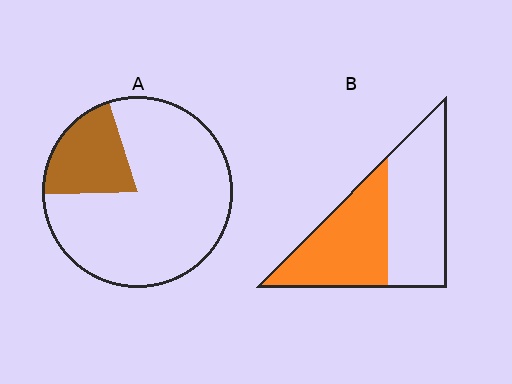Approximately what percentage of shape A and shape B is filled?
A is approximately 20% and B is approximately 50%.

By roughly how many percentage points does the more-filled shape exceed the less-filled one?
By roughly 25 percentage points (B over A).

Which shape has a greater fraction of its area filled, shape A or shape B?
Shape B.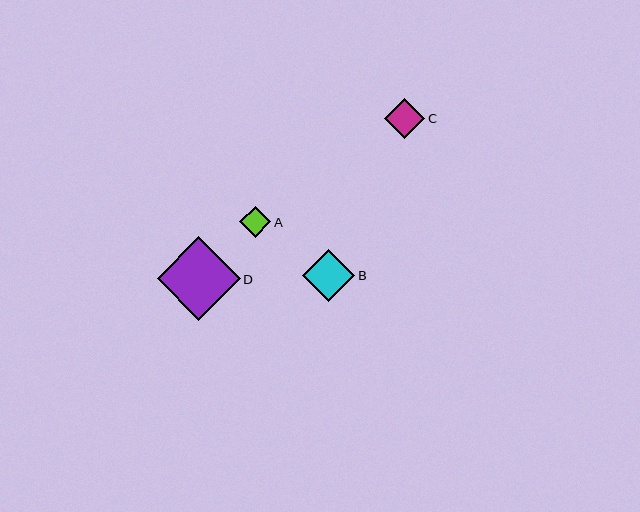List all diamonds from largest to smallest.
From largest to smallest: D, B, C, A.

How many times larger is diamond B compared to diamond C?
Diamond B is approximately 1.3 times the size of diamond C.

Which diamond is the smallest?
Diamond A is the smallest with a size of approximately 31 pixels.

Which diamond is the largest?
Diamond D is the largest with a size of approximately 83 pixels.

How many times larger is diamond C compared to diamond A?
Diamond C is approximately 1.3 times the size of diamond A.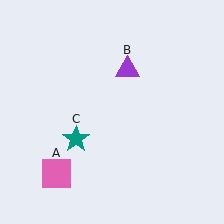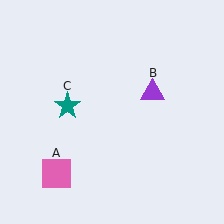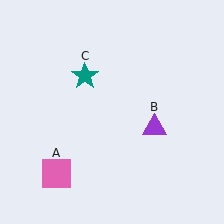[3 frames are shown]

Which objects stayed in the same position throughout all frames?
Pink square (object A) remained stationary.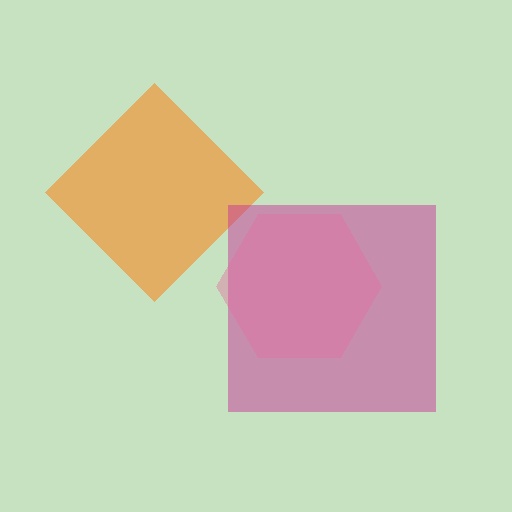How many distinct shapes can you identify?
There are 3 distinct shapes: an orange diamond, a magenta square, a pink hexagon.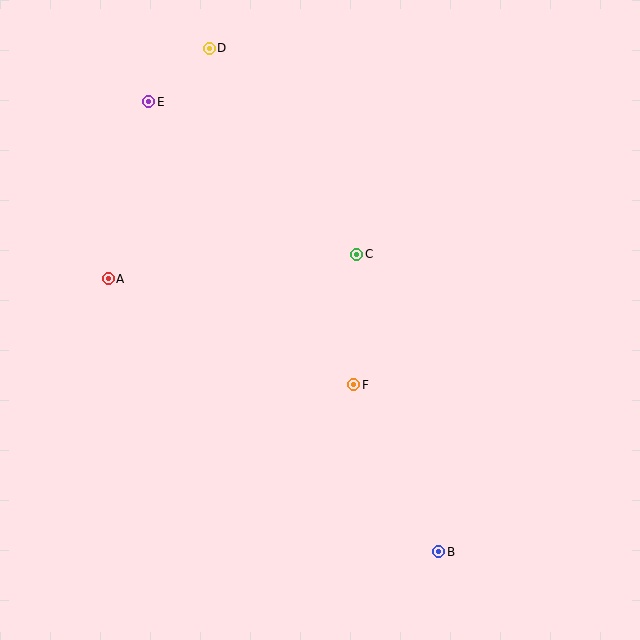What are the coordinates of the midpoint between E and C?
The midpoint between E and C is at (253, 178).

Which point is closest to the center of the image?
Point F at (354, 385) is closest to the center.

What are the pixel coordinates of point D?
Point D is at (209, 48).